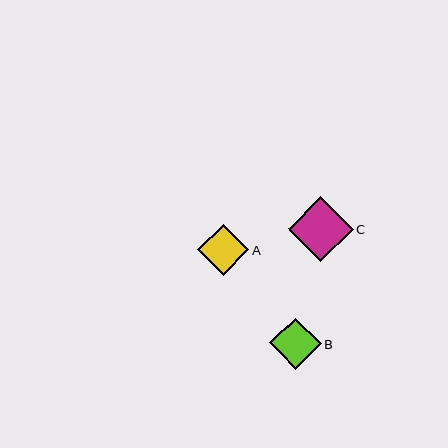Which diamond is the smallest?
Diamond A is the smallest with a size of approximately 51 pixels.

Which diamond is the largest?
Diamond C is the largest with a size of approximately 65 pixels.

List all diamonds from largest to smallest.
From largest to smallest: C, B, A.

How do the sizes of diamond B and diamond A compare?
Diamond B and diamond A are approximately the same size.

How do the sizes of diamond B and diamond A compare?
Diamond B and diamond A are approximately the same size.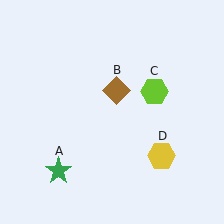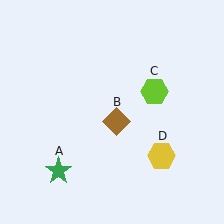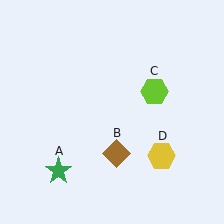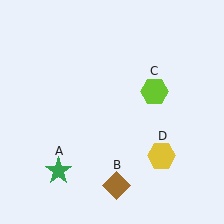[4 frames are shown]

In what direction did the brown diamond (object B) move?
The brown diamond (object B) moved down.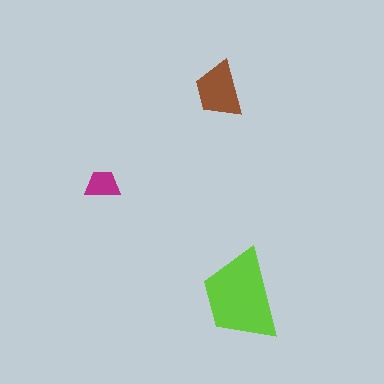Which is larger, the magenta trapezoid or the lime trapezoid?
The lime one.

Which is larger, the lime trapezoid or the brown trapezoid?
The lime one.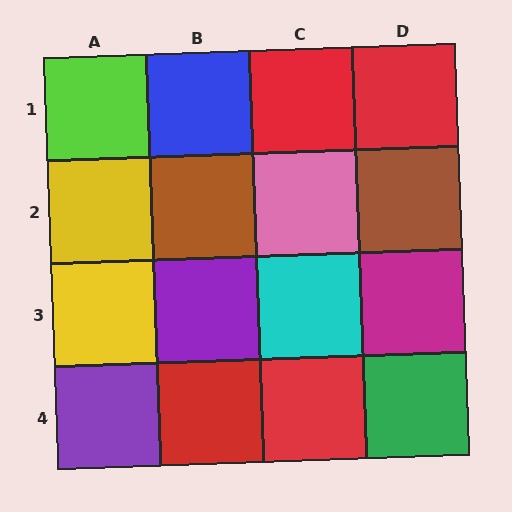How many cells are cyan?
1 cell is cyan.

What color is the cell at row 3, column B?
Purple.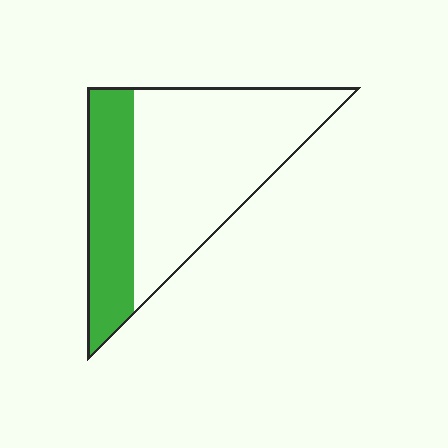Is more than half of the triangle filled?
No.